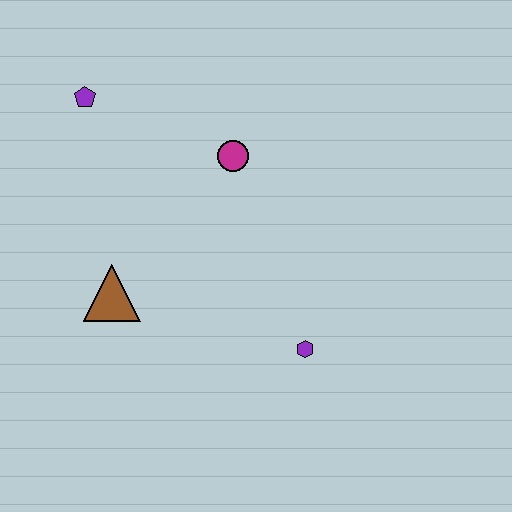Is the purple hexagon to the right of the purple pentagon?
Yes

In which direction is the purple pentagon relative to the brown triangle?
The purple pentagon is above the brown triangle.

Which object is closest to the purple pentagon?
The magenta circle is closest to the purple pentagon.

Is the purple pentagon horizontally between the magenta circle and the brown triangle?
No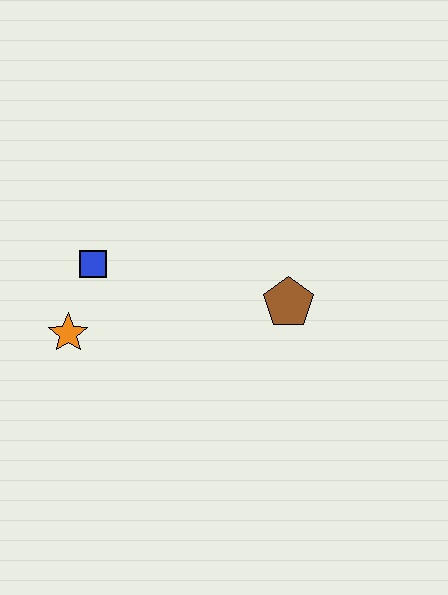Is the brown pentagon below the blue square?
Yes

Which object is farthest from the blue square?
The brown pentagon is farthest from the blue square.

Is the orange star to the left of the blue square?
Yes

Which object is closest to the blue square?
The orange star is closest to the blue square.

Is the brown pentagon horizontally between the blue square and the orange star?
No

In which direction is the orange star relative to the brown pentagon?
The orange star is to the left of the brown pentagon.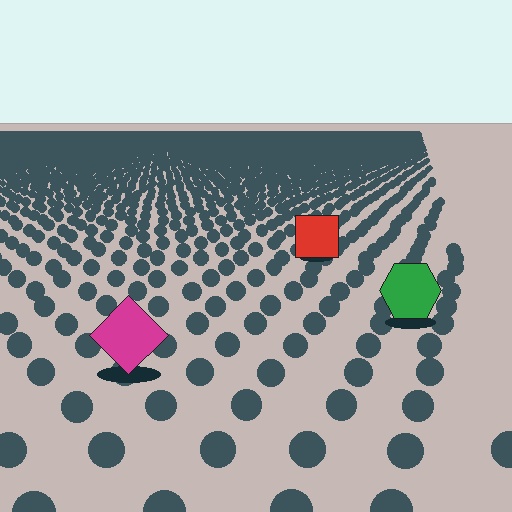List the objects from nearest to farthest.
From nearest to farthest: the magenta diamond, the green hexagon, the red square.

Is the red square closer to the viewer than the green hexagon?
No. The green hexagon is closer — you can tell from the texture gradient: the ground texture is coarser near it.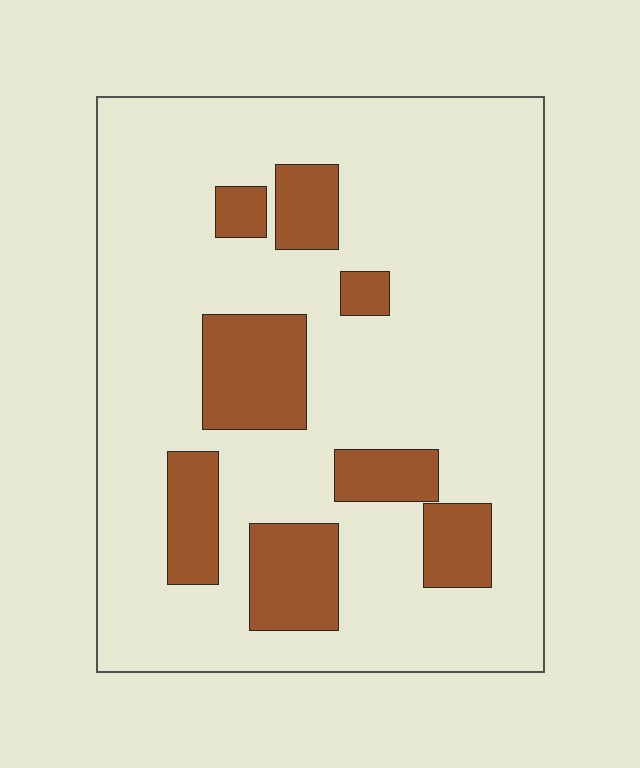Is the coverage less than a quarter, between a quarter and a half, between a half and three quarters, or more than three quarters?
Less than a quarter.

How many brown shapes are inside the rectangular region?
8.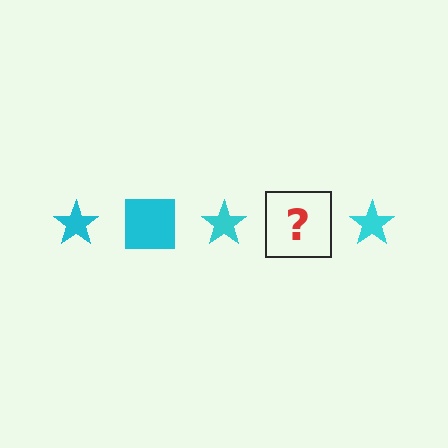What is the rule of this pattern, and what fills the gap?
The rule is that the pattern cycles through star, square shapes in cyan. The gap should be filled with a cyan square.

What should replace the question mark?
The question mark should be replaced with a cyan square.